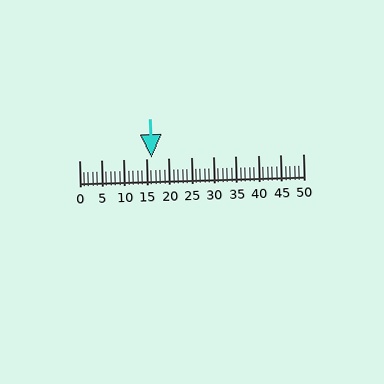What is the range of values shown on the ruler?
The ruler shows values from 0 to 50.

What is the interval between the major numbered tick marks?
The major tick marks are spaced 5 units apart.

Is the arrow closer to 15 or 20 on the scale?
The arrow is closer to 15.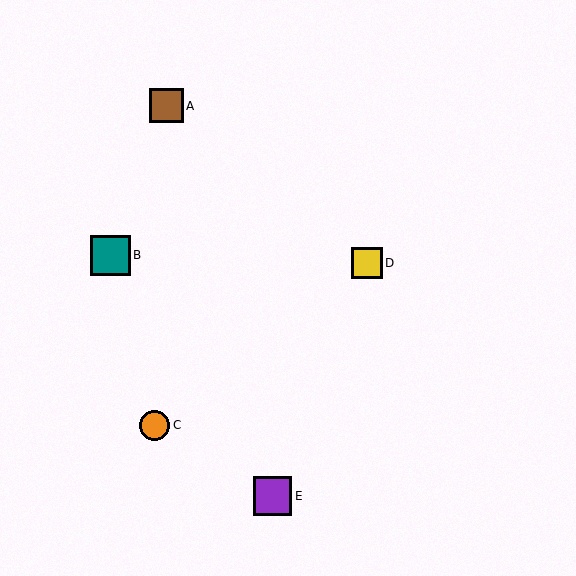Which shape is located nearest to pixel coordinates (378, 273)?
The yellow square (labeled D) at (367, 263) is nearest to that location.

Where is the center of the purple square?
The center of the purple square is at (272, 496).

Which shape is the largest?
The teal square (labeled B) is the largest.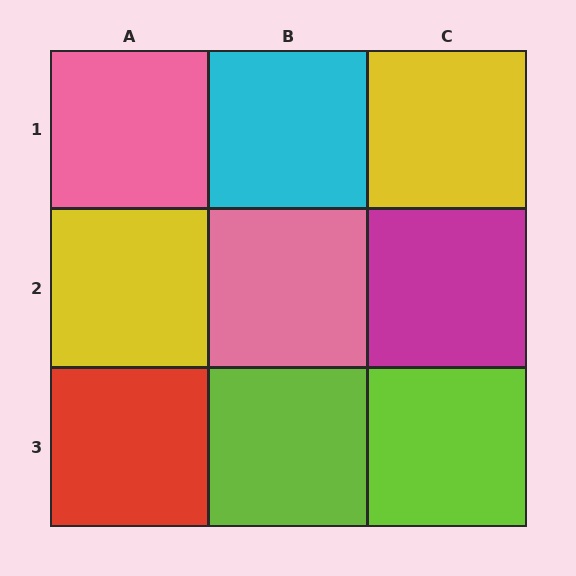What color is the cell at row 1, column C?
Yellow.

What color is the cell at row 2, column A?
Yellow.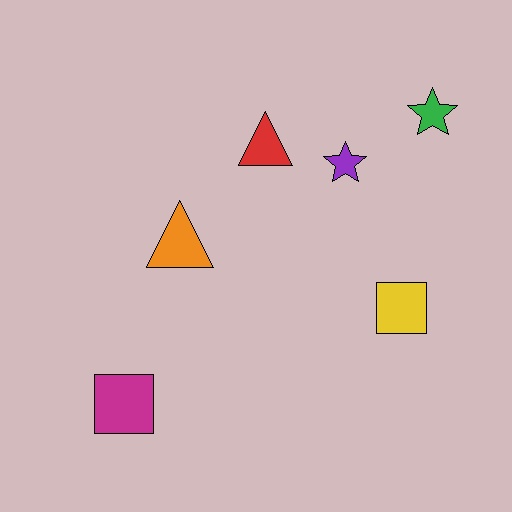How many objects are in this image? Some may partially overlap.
There are 6 objects.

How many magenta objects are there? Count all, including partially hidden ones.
There is 1 magenta object.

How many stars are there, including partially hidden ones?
There are 2 stars.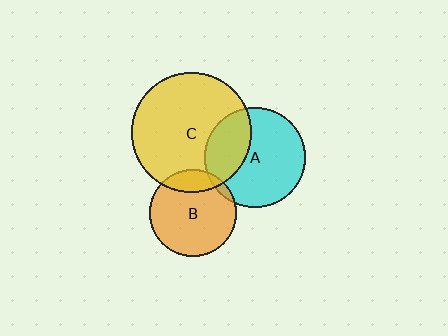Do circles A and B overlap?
Yes.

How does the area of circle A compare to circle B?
Approximately 1.3 times.